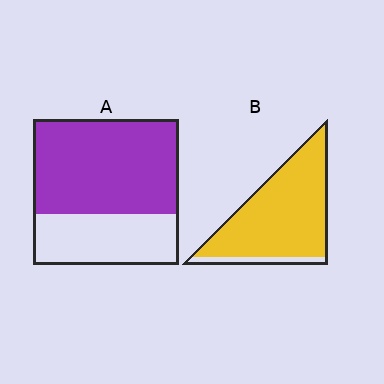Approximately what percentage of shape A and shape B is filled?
A is approximately 65% and B is approximately 90%.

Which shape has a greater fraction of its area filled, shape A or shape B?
Shape B.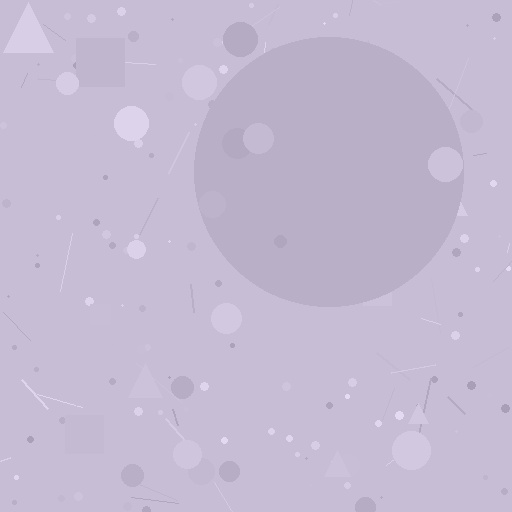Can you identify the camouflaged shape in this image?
The camouflaged shape is a circle.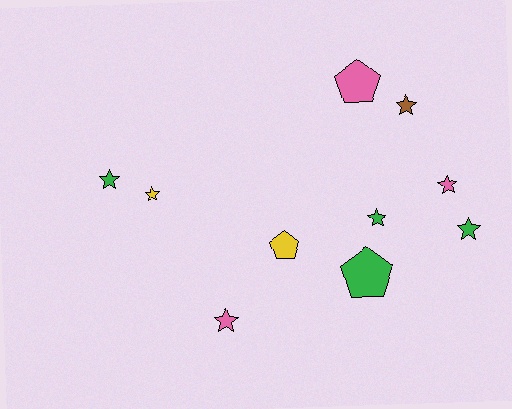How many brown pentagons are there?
There are no brown pentagons.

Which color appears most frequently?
Green, with 4 objects.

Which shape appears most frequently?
Star, with 7 objects.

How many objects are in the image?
There are 10 objects.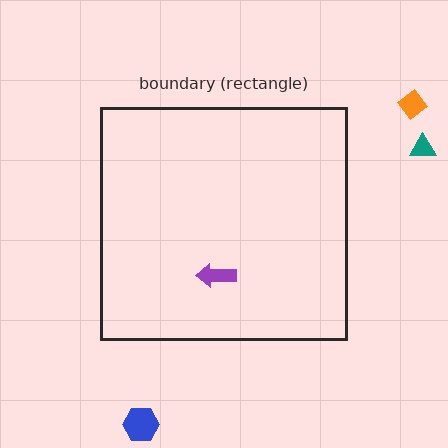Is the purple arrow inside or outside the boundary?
Inside.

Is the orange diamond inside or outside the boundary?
Outside.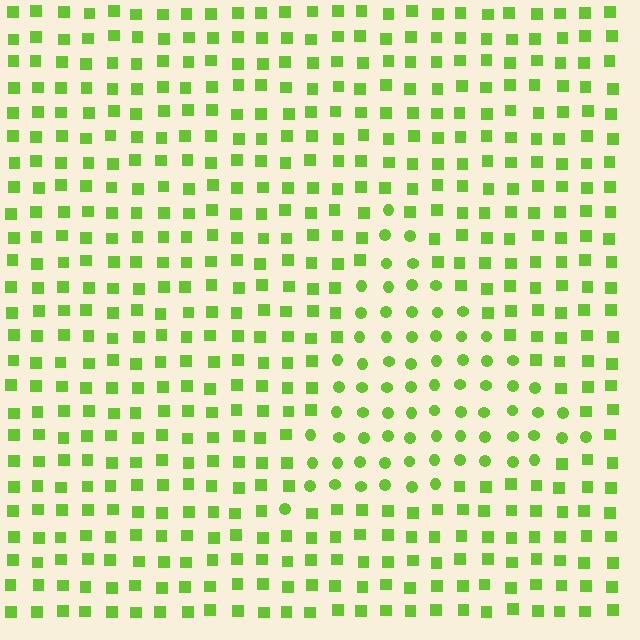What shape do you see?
I see a triangle.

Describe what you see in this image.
The image is filled with small lime elements arranged in a uniform grid. A triangle-shaped region contains circles, while the surrounding area contains squares. The boundary is defined purely by the change in element shape.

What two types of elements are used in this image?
The image uses circles inside the triangle region and squares outside it.